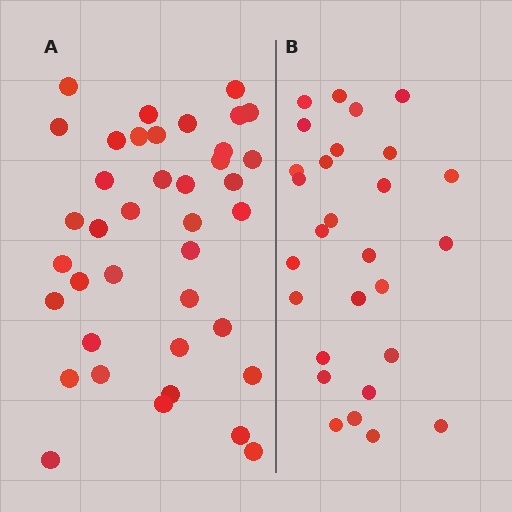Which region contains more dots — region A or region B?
Region A (the left region) has more dots.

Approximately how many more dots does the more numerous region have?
Region A has roughly 12 or so more dots than region B.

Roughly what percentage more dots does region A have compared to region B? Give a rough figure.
About 40% more.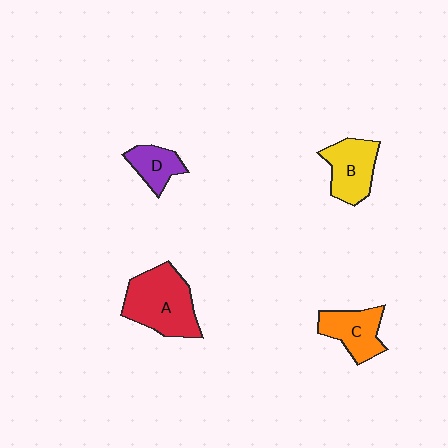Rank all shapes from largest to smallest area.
From largest to smallest: A (red), B (yellow), C (orange), D (purple).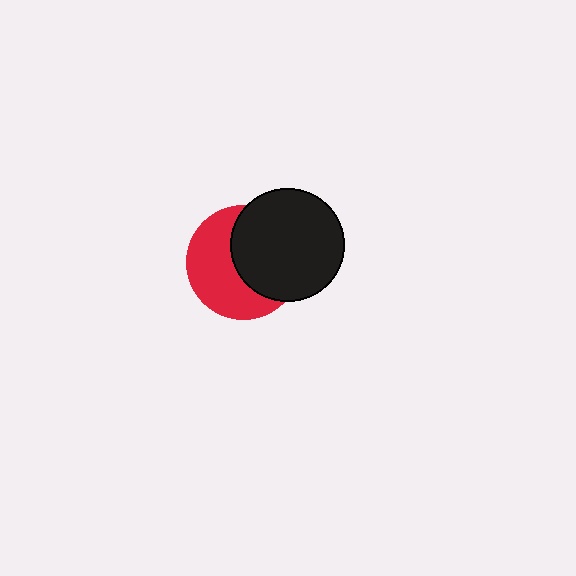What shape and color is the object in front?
The object in front is a black circle.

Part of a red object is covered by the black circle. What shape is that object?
It is a circle.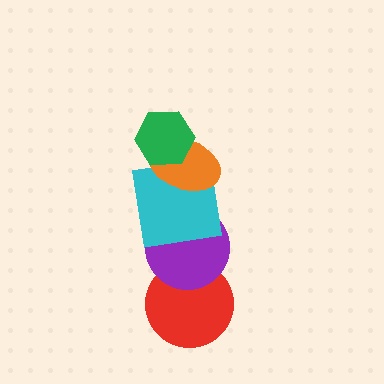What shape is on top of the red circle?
The purple circle is on top of the red circle.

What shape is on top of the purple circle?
The cyan square is on top of the purple circle.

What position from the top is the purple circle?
The purple circle is 4th from the top.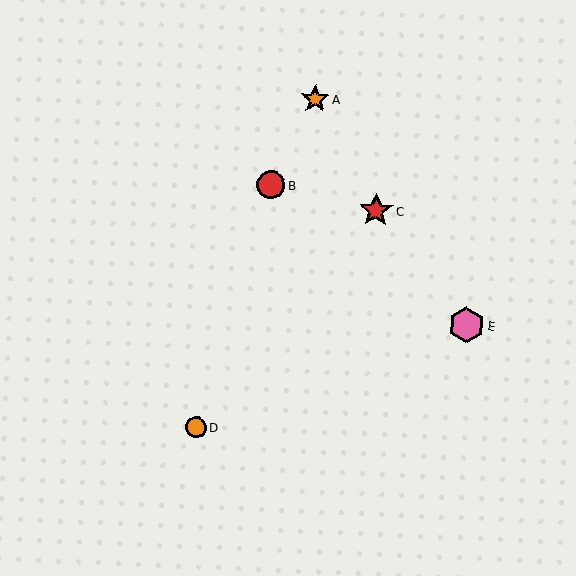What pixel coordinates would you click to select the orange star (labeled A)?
Click at (315, 99) to select the orange star A.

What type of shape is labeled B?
Shape B is a red circle.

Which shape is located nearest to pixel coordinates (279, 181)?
The red circle (labeled B) at (271, 185) is nearest to that location.